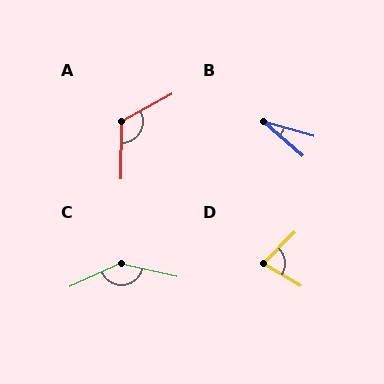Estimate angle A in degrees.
Approximately 119 degrees.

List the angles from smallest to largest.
B (25°), D (76°), A (119°), C (143°).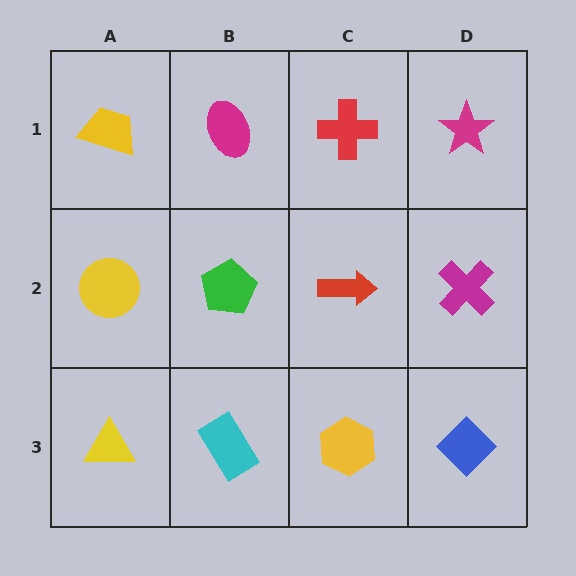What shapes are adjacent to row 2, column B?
A magenta ellipse (row 1, column B), a cyan rectangle (row 3, column B), a yellow circle (row 2, column A), a red arrow (row 2, column C).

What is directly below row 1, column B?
A green pentagon.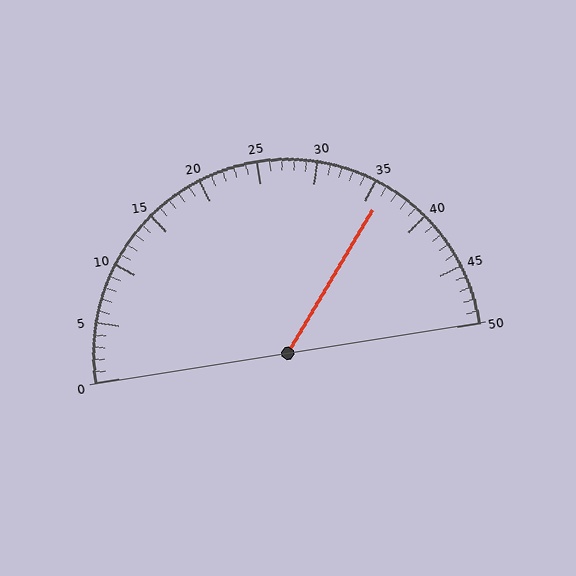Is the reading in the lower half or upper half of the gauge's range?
The reading is in the upper half of the range (0 to 50).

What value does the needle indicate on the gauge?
The needle indicates approximately 36.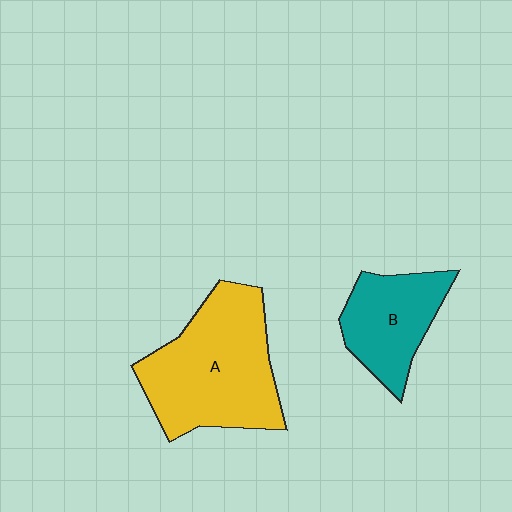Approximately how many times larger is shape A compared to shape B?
Approximately 1.7 times.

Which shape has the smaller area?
Shape B (teal).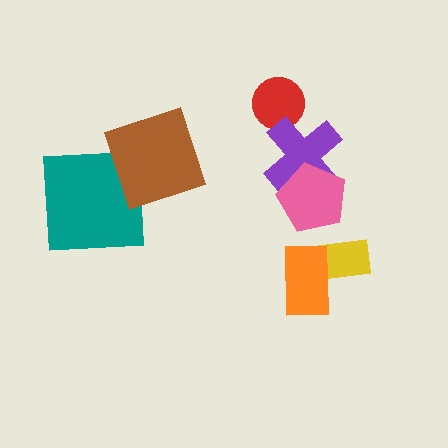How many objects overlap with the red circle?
1 object overlaps with the red circle.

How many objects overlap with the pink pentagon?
1 object overlaps with the pink pentagon.